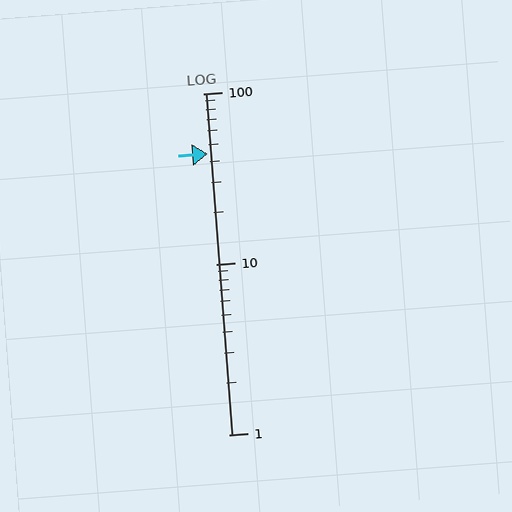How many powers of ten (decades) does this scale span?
The scale spans 2 decades, from 1 to 100.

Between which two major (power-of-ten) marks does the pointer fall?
The pointer is between 10 and 100.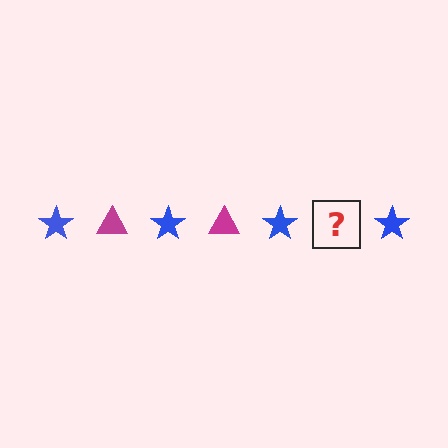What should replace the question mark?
The question mark should be replaced with a magenta triangle.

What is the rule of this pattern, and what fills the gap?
The rule is that the pattern alternates between blue star and magenta triangle. The gap should be filled with a magenta triangle.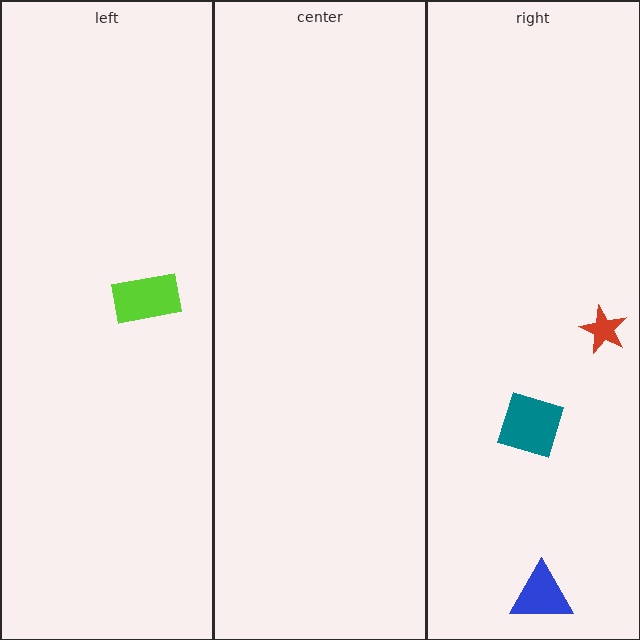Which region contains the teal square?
The right region.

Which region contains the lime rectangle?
The left region.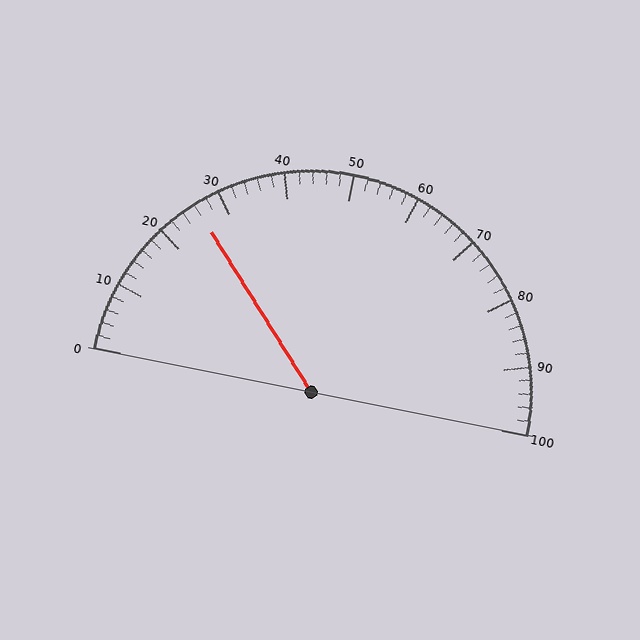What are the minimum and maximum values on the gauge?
The gauge ranges from 0 to 100.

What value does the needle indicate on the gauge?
The needle indicates approximately 26.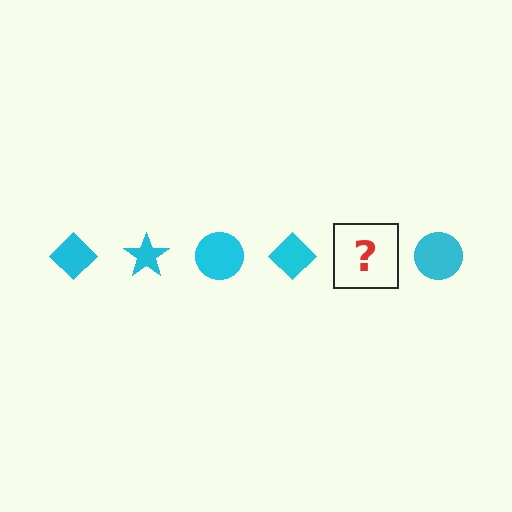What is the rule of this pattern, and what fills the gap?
The rule is that the pattern cycles through diamond, star, circle shapes in cyan. The gap should be filled with a cyan star.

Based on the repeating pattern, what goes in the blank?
The blank should be a cyan star.